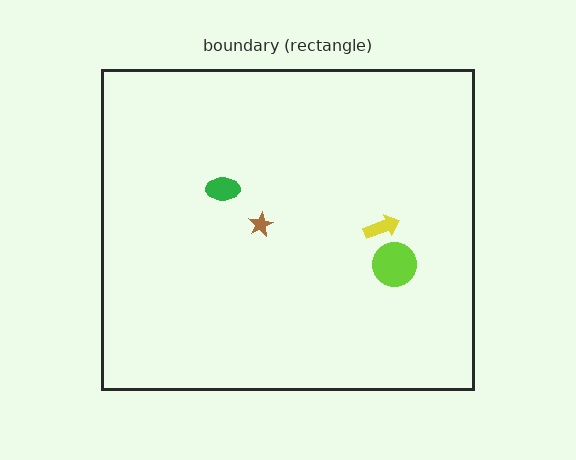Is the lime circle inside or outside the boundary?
Inside.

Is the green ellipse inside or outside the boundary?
Inside.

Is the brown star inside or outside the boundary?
Inside.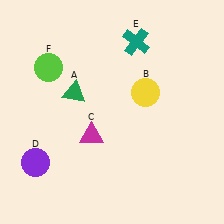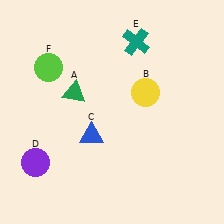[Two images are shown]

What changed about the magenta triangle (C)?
In Image 1, C is magenta. In Image 2, it changed to blue.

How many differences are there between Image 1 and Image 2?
There is 1 difference between the two images.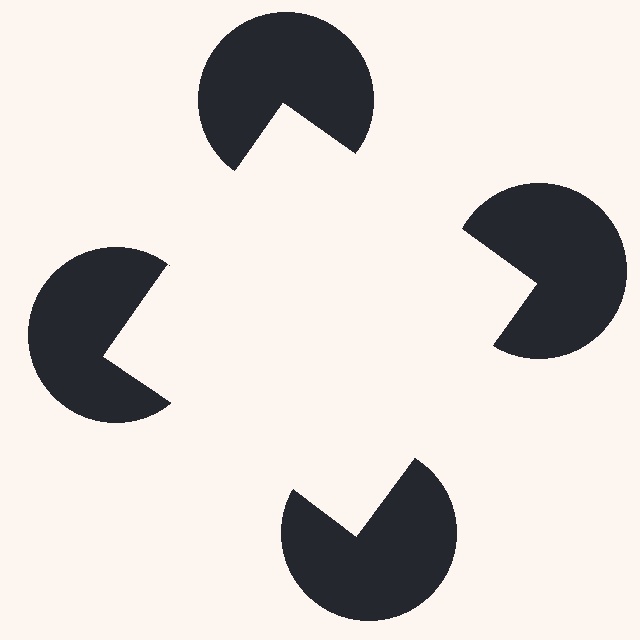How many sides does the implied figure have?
4 sides.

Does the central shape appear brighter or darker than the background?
It typically appears slightly brighter than the background, even though no actual brightness change is drawn.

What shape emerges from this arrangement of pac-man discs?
An illusory square — its edges are inferred from the aligned wedge cuts in the pac-man discs, not physically drawn.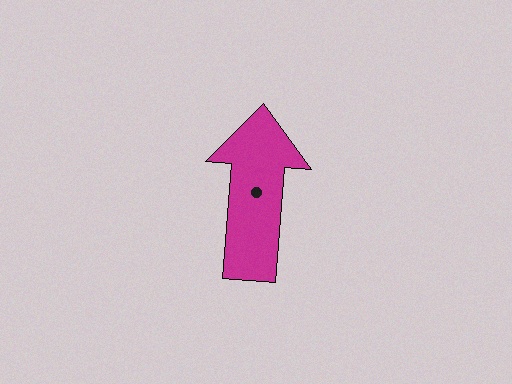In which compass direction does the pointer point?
North.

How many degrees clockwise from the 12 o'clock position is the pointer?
Approximately 5 degrees.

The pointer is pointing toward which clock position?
Roughly 12 o'clock.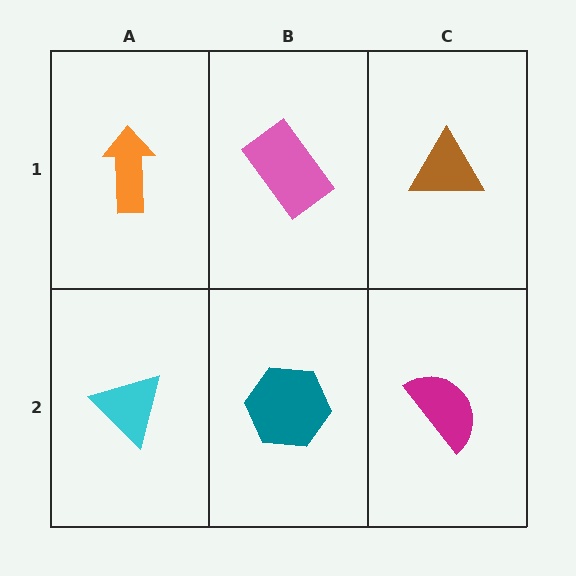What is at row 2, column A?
A cyan triangle.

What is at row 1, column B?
A pink rectangle.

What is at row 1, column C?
A brown triangle.